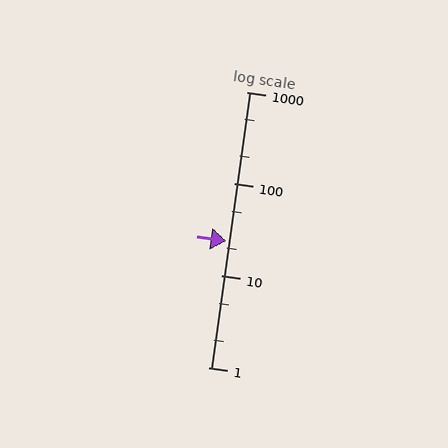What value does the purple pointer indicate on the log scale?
The pointer indicates approximately 24.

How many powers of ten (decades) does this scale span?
The scale spans 3 decades, from 1 to 1000.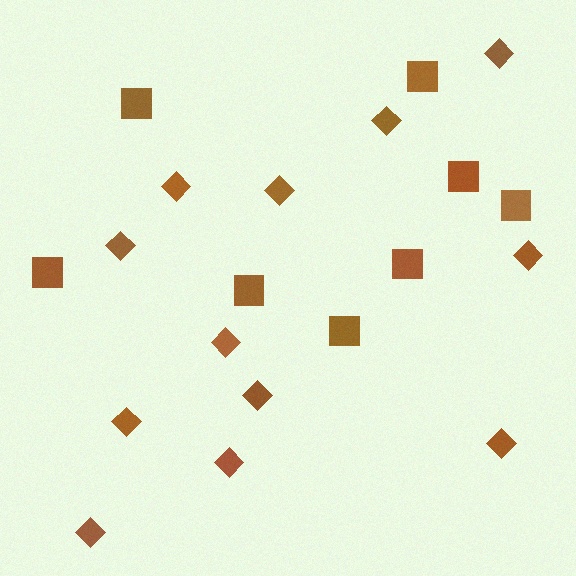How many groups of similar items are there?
There are 2 groups: one group of diamonds (12) and one group of squares (8).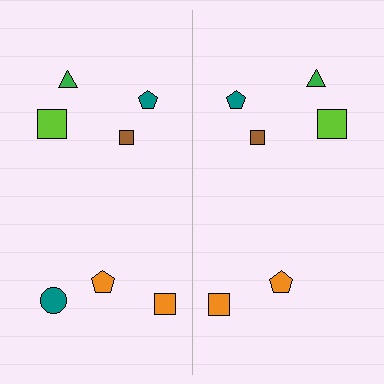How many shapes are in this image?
There are 13 shapes in this image.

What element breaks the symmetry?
A teal circle is missing from the right side.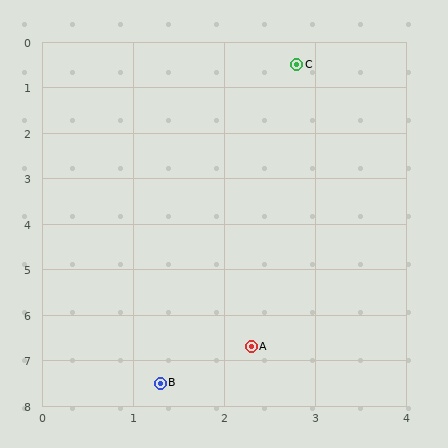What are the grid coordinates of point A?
Point A is at approximately (2.3, 6.7).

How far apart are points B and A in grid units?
Points B and A are about 1.3 grid units apart.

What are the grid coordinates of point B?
Point B is at approximately (1.3, 7.5).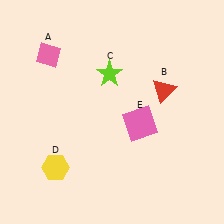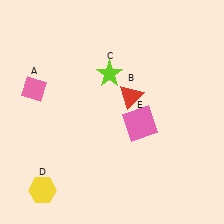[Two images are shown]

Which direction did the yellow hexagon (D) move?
The yellow hexagon (D) moved down.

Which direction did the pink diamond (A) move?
The pink diamond (A) moved down.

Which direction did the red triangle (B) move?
The red triangle (B) moved left.